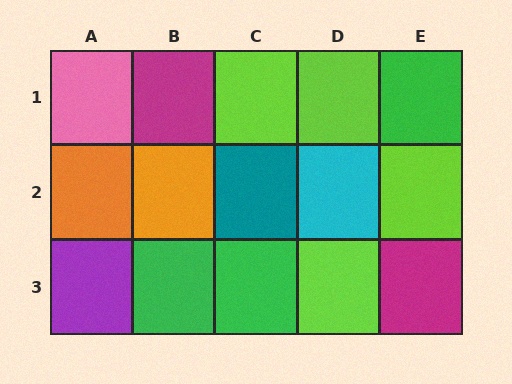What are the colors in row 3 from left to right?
Purple, green, green, lime, magenta.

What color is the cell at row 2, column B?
Orange.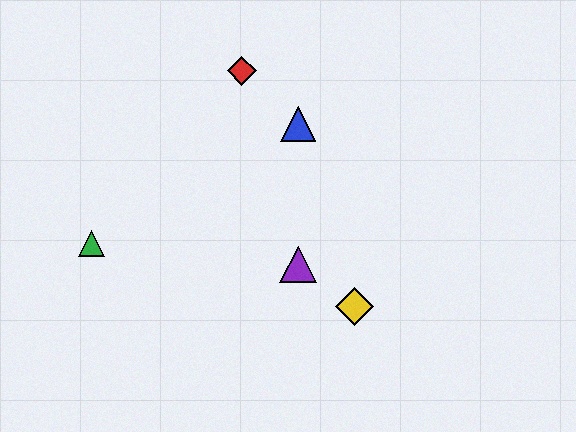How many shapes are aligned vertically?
2 shapes (the blue triangle, the purple triangle) are aligned vertically.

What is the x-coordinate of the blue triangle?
The blue triangle is at x≈298.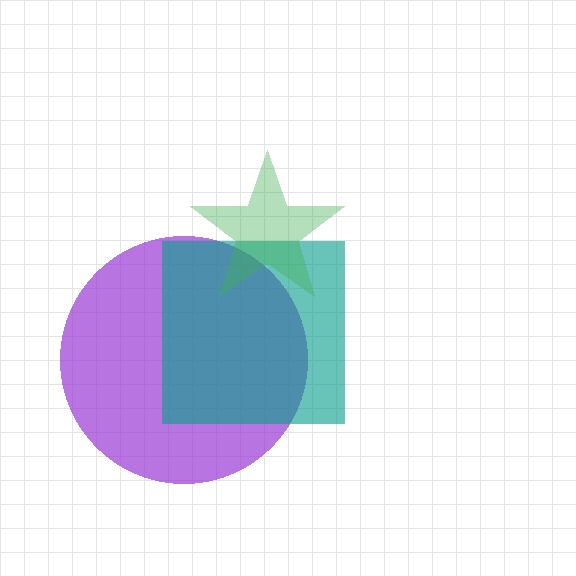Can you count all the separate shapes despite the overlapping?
Yes, there are 3 separate shapes.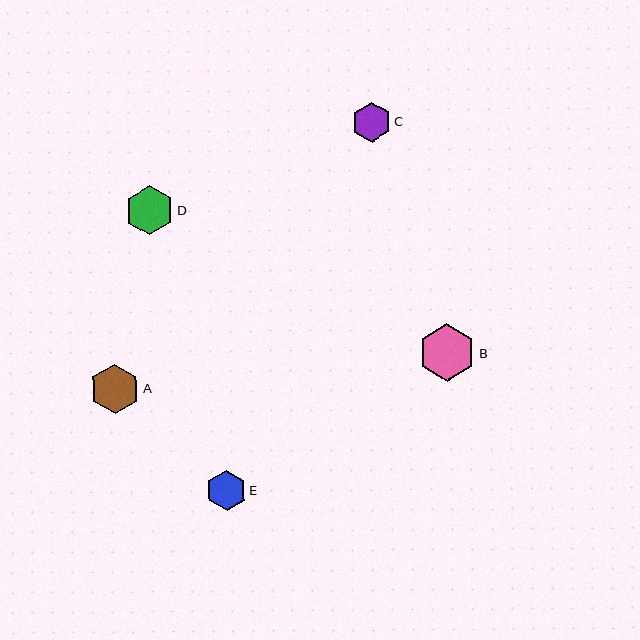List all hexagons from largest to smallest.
From largest to smallest: B, A, D, E, C.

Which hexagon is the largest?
Hexagon B is the largest with a size of approximately 57 pixels.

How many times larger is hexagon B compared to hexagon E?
Hexagon B is approximately 1.4 times the size of hexagon E.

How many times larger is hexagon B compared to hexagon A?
Hexagon B is approximately 1.2 times the size of hexagon A.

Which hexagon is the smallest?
Hexagon C is the smallest with a size of approximately 39 pixels.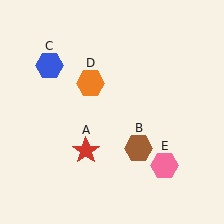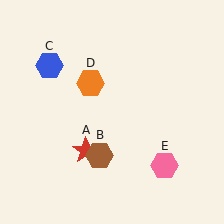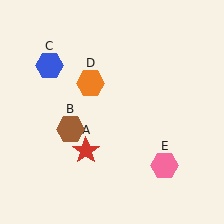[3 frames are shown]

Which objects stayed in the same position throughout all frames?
Red star (object A) and blue hexagon (object C) and orange hexagon (object D) and pink hexagon (object E) remained stationary.